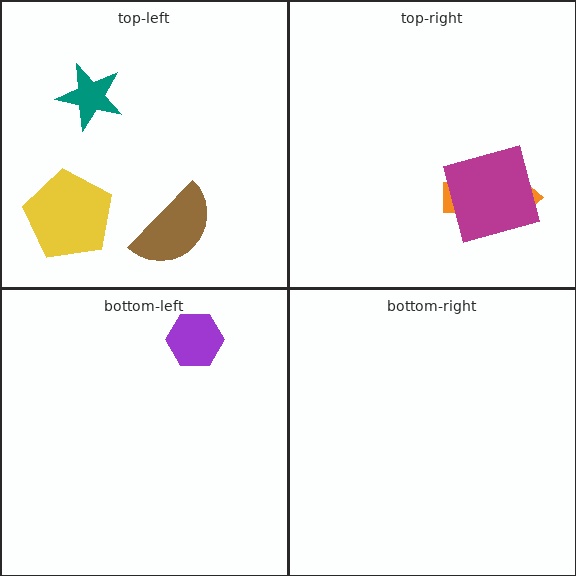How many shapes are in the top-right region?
2.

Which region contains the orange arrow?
The top-right region.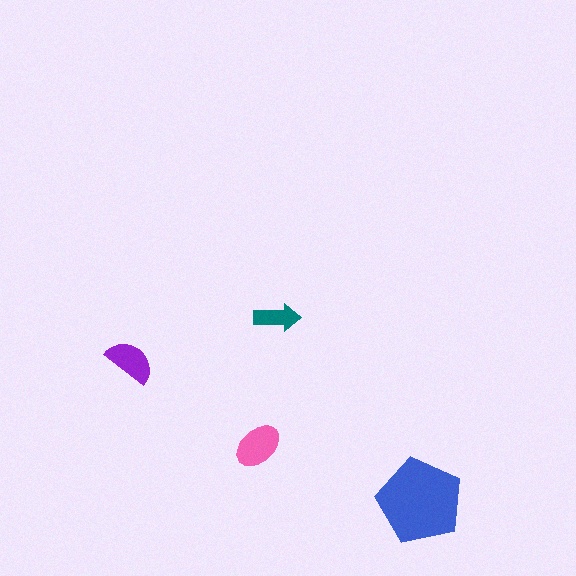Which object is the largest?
The blue pentagon.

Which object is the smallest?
The teal arrow.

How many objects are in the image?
There are 4 objects in the image.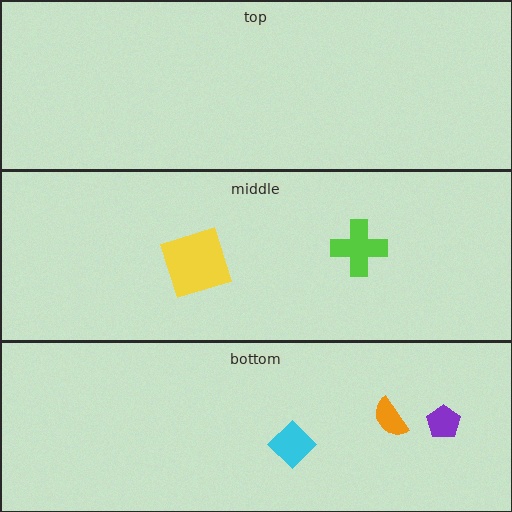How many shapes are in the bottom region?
3.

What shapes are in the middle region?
The lime cross, the yellow square.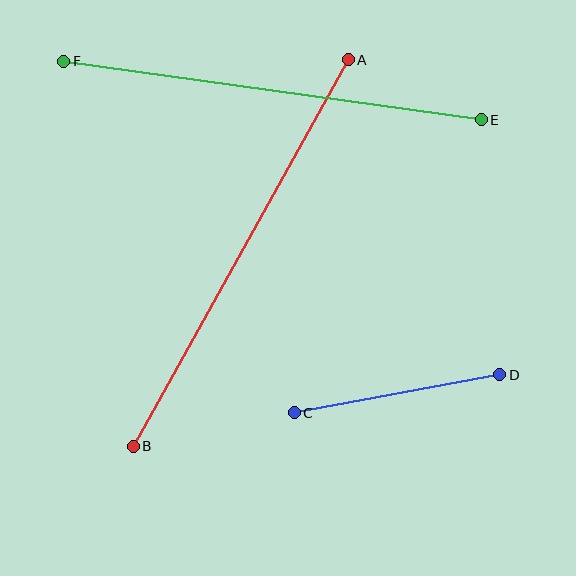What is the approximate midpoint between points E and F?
The midpoint is at approximately (272, 91) pixels.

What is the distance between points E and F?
The distance is approximately 422 pixels.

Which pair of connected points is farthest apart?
Points A and B are farthest apart.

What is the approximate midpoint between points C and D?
The midpoint is at approximately (397, 394) pixels.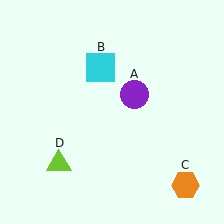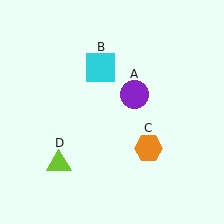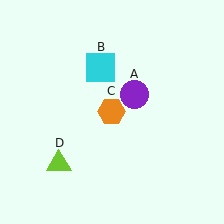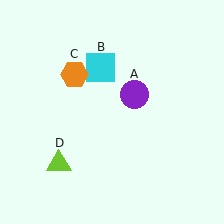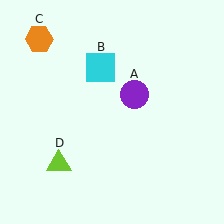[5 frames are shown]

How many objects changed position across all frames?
1 object changed position: orange hexagon (object C).